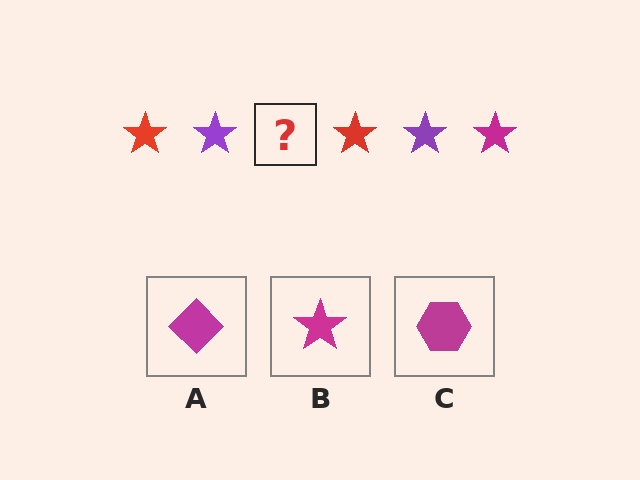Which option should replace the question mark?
Option B.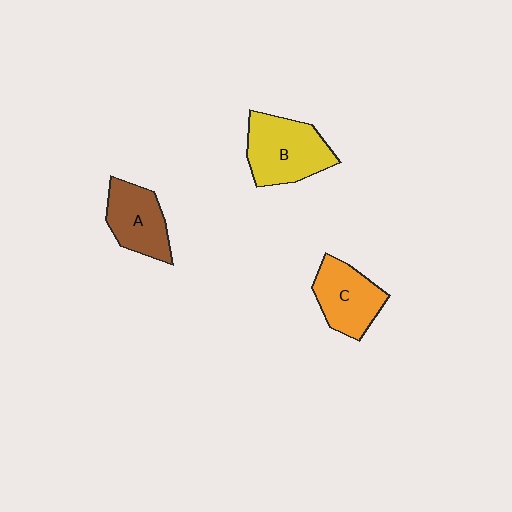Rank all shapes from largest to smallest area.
From largest to smallest: B (yellow), C (orange), A (brown).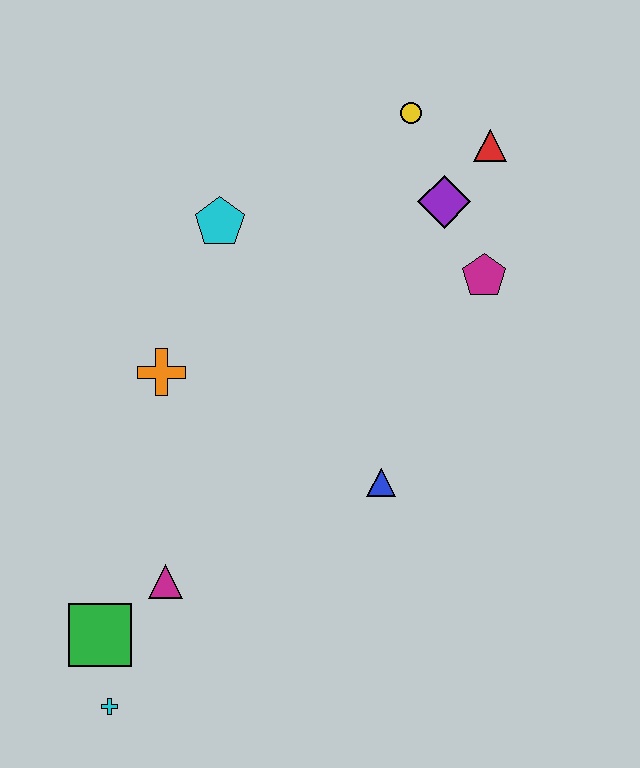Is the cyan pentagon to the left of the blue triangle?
Yes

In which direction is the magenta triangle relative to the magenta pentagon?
The magenta triangle is to the left of the magenta pentagon.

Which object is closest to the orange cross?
The cyan pentagon is closest to the orange cross.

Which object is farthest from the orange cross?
The red triangle is farthest from the orange cross.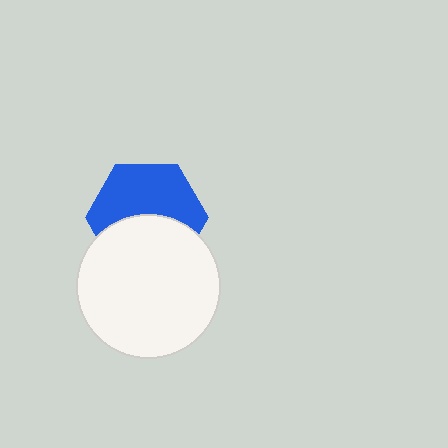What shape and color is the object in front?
The object in front is a white circle.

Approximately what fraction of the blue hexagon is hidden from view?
Roughly 45% of the blue hexagon is hidden behind the white circle.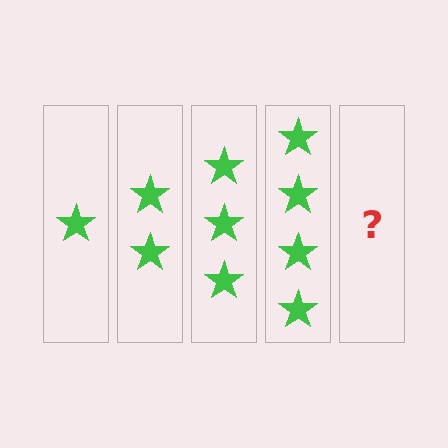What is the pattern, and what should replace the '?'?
The pattern is that each step adds one more star. The '?' should be 5 stars.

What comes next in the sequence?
The next element should be 5 stars.